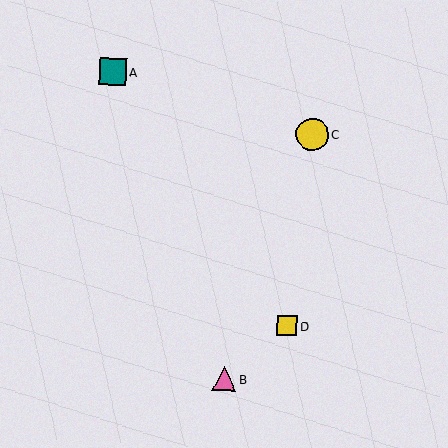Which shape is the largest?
The yellow circle (labeled C) is the largest.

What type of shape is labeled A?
Shape A is a teal square.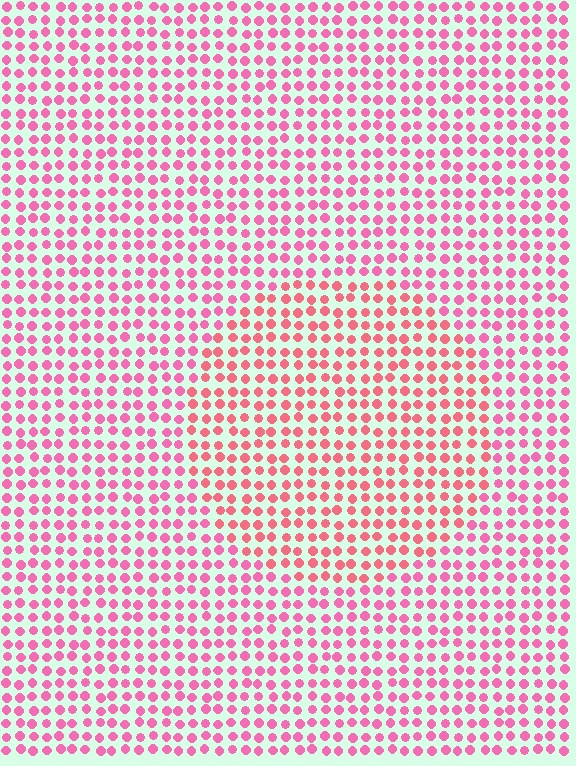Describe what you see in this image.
The image is filled with small pink elements in a uniform arrangement. A circle-shaped region is visible where the elements are tinted to a slightly different hue, forming a subtle color boundary.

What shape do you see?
I see a circle.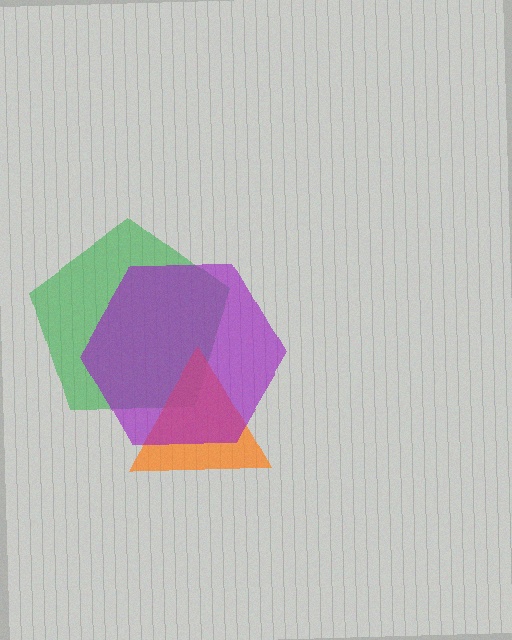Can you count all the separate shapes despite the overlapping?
Yes, there are 3 separate shapes.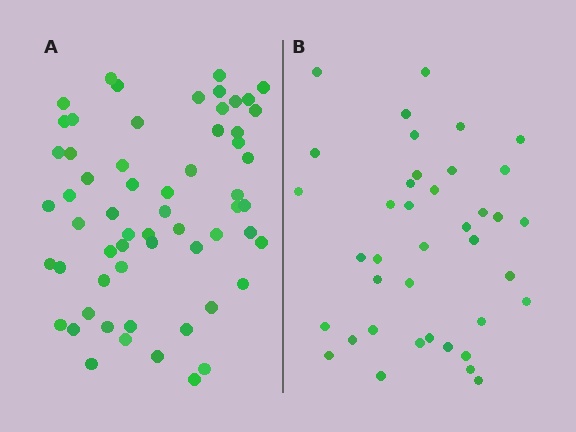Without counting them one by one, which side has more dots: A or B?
Region A (the left region) has more dots.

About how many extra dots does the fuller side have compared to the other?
Region A has approximately 20 more dots than region B.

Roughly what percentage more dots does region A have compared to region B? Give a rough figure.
About 55% more.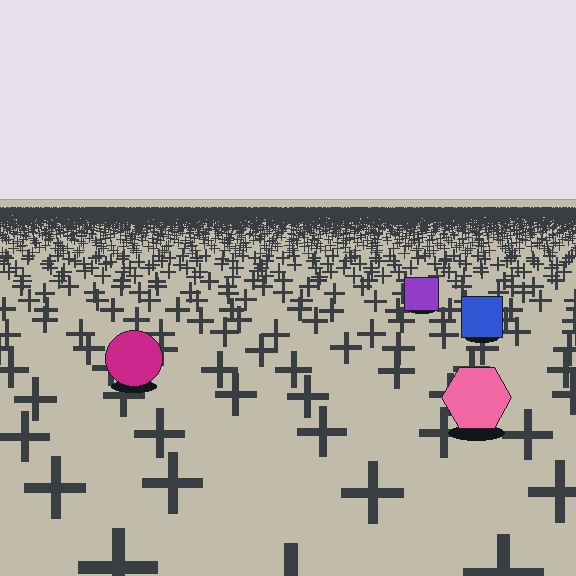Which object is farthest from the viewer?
The purple square is farthest from the viewer. It appears smaller and the ground texture around it is denser.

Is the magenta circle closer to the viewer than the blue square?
Yes. The magenta circle is closer — you can tell from the texture gradient: the ground texture is coarser near it.